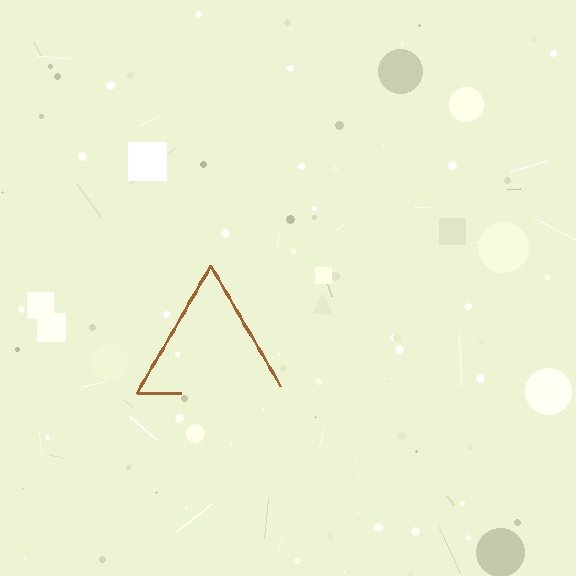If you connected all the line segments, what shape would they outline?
They would outline a triangle.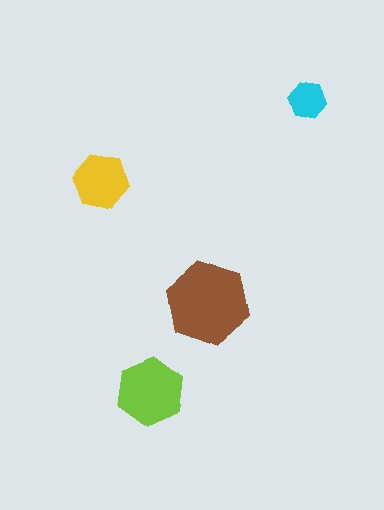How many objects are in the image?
There are 4 objects in the image.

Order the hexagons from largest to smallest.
the brown one, the lime one, the yellow one, the cyan one.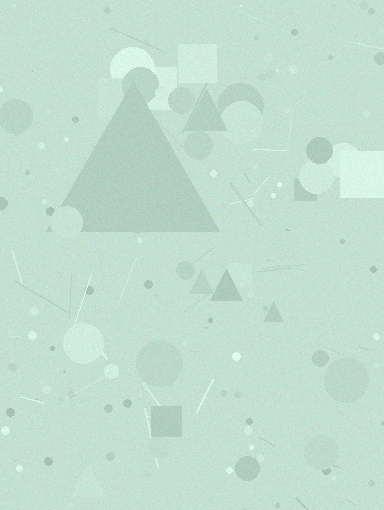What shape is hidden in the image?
A triangle is hidden in the image.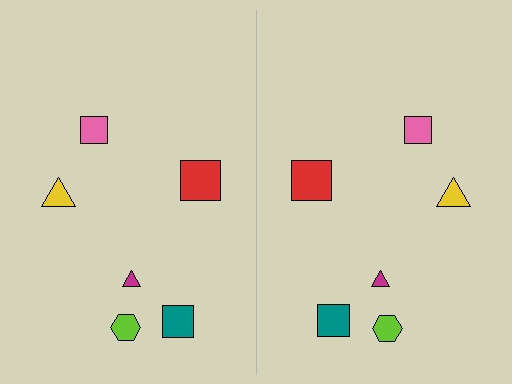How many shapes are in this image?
There are 12 shapes in this image.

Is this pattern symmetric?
Yes, this pattern has bilateral (reflection) symmetry.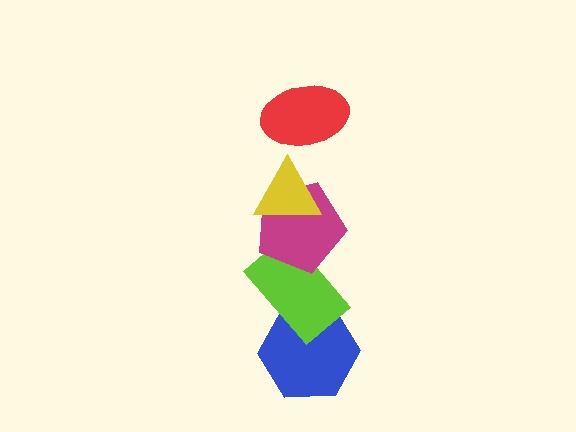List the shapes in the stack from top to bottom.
From top to bottom: the red ellipse, the yellow triangle, the magenta pentagon, the lime rectangle, the blue hexagon.